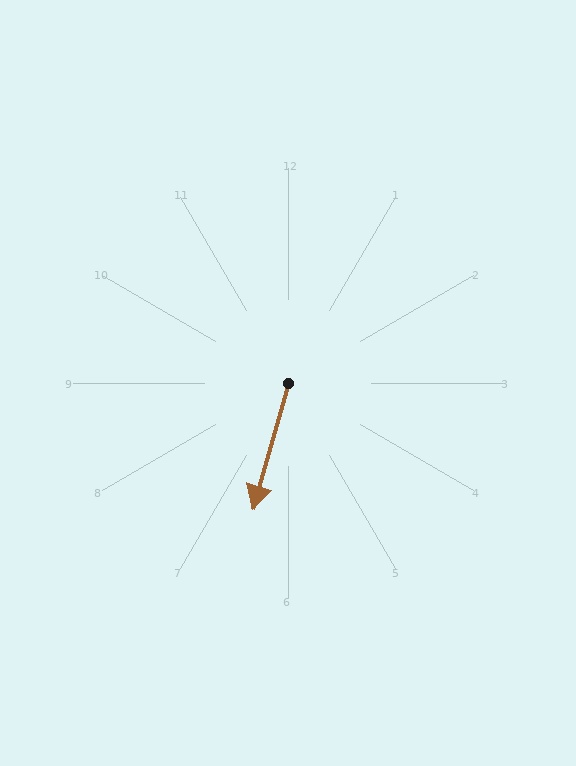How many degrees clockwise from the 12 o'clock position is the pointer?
Approximately 196 degrees.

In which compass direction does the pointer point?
South.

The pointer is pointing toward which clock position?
Roughly 7 o'clock.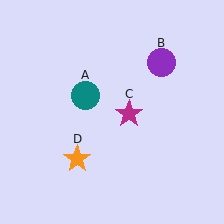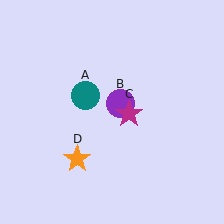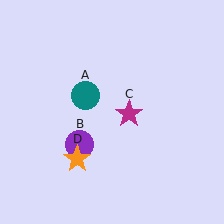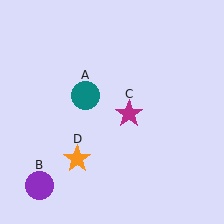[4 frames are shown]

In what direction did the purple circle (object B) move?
The purple circle (object B) moved down and to the left.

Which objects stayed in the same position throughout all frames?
Teal circle (object A) and magenta star (object C) and orange star (object D) remained stationary.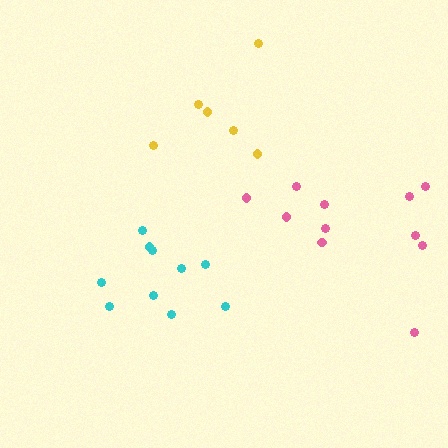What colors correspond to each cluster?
The clusters are colored: cyan, yellow, pink.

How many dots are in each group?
Group 1: 10 dots, Group 2: 6 dots, Group 3: 11 dots (27 total).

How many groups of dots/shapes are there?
There are 3 groups.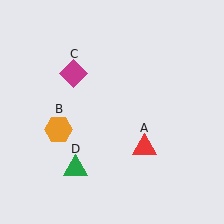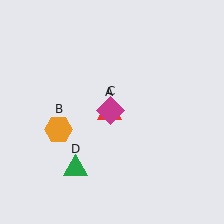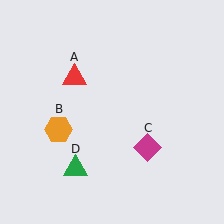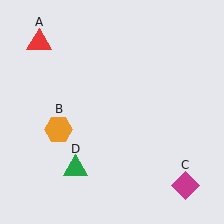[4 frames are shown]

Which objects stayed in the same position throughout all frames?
Orange hexagon (object B) and green triangle (object D) remained stationary.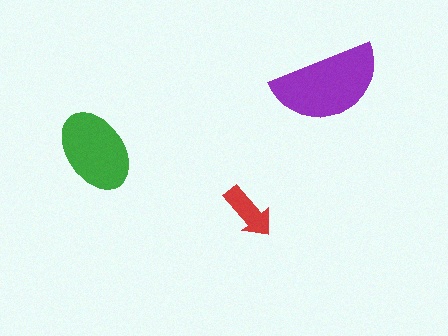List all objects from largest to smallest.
The purple semicircle, the green ellipse, the red arrow.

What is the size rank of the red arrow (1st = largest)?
3rd.